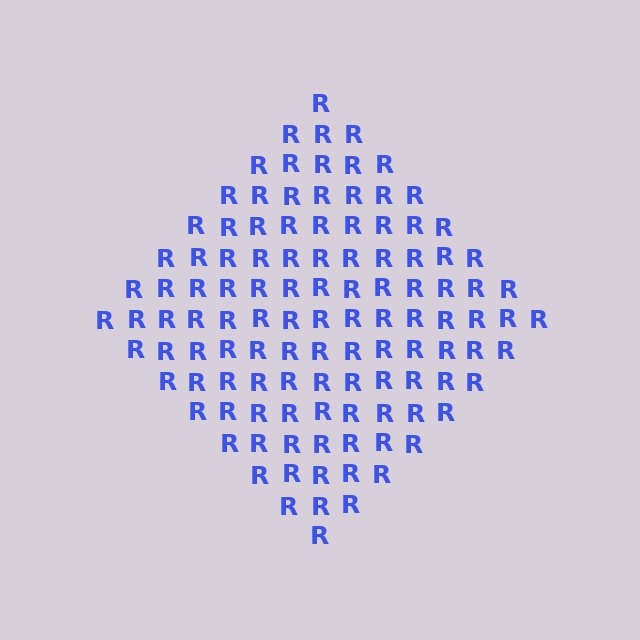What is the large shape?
The large shape is a diamond.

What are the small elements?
The small elements are letter R's.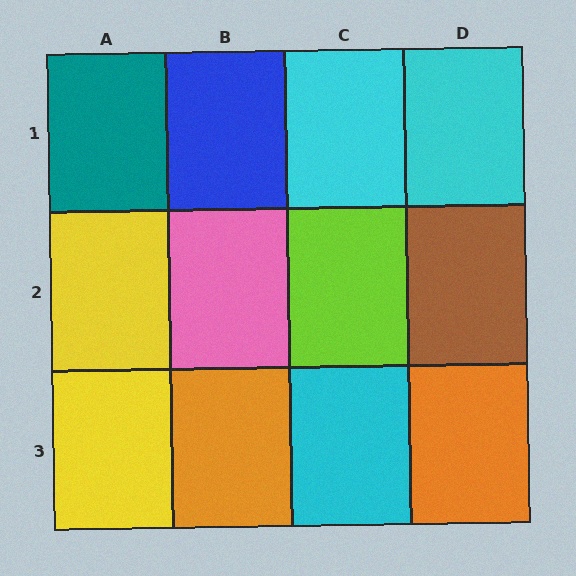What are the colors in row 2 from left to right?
Yellow, pink, lime, brown.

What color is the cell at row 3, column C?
Cyan.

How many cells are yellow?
2 cells are yellow.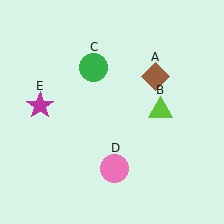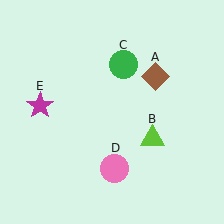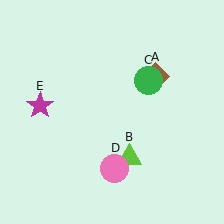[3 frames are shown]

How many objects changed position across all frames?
2 objects changed position: lime triangle (object B), green circle (object C).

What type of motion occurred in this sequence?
The lime triangle (object B), green circle (object C) rotated clockwise around the center of the scene.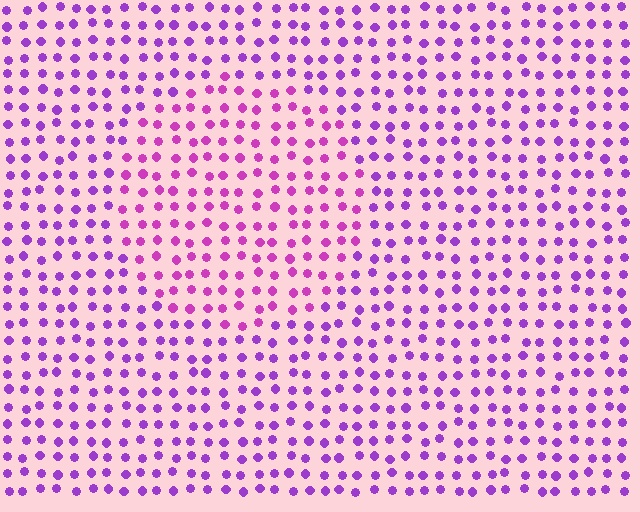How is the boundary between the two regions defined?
The boundary is defined purely by a slight shift in hue (about 27 degrees). Spacing, size, and orientation are identical on both sides.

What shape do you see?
I see a circle.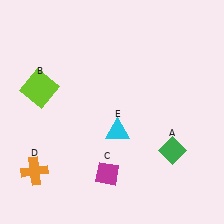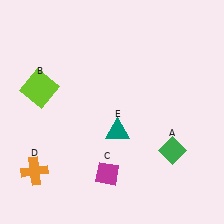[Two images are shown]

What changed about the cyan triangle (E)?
In Image 1, E is cyan. In Image 2, it changed to teal.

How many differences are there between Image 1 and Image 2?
There is 1 difference between the two images.